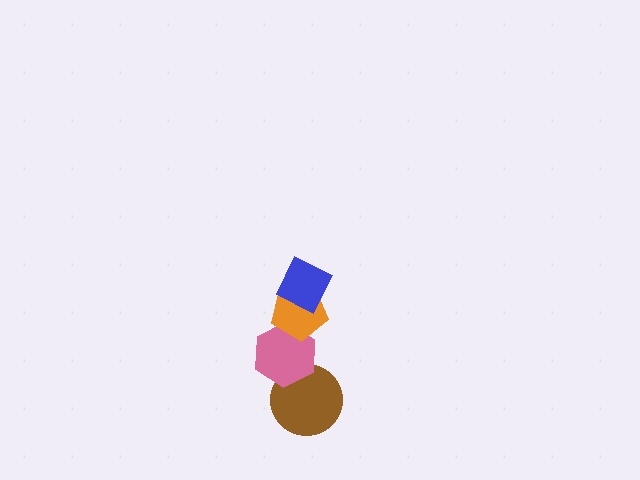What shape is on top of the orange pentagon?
The blue diamond is on top of the orange pentagon.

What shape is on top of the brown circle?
The pink hexagon is on top of the brown circle.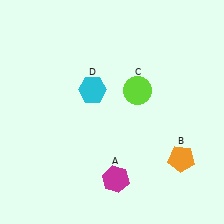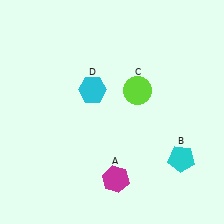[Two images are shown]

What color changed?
The pentagon (B) changed from orange in Image 1 to cyan in Image 2.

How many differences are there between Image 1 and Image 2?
There is 1 difference between the two images.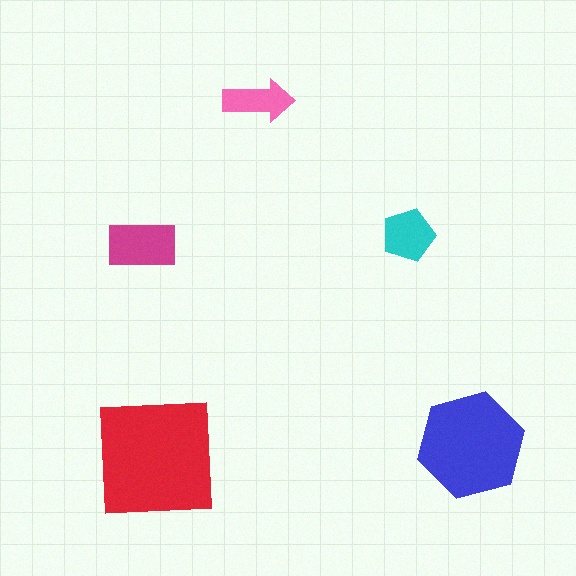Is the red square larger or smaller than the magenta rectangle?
Larger.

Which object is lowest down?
The red square is bottommost.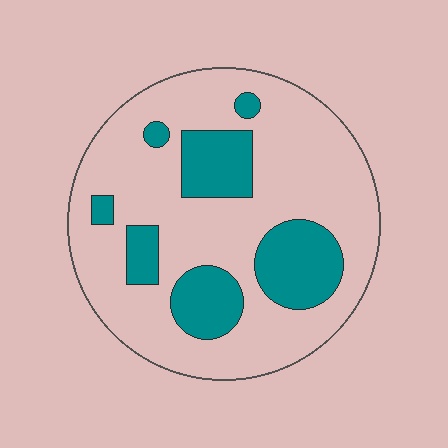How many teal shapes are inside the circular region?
7.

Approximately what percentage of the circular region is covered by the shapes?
Approximately 25%.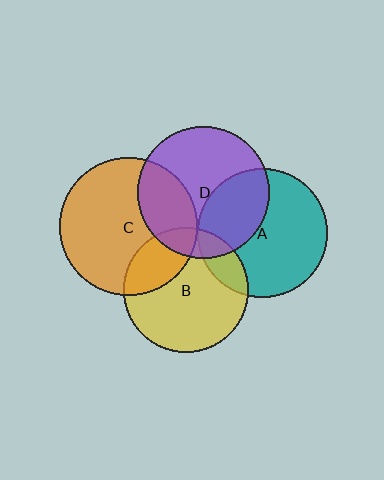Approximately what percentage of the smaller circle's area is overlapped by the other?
Approximately 30%.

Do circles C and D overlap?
Yes.